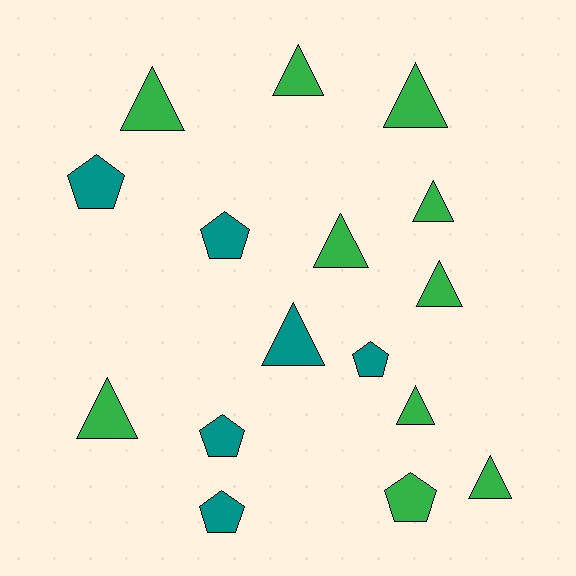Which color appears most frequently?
Green, with 10 objects.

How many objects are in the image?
There are 16 objects.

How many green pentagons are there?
There is 1 green pentagon.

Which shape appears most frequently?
Triangle, with 10 objects.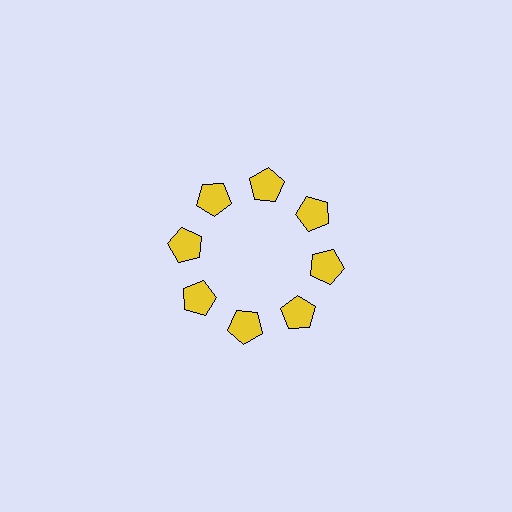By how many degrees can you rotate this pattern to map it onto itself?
The pattern maps onto itself every 45 degrees of rotation.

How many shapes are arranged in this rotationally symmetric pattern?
There are 8 shapes, arranged in 8 groups of 1.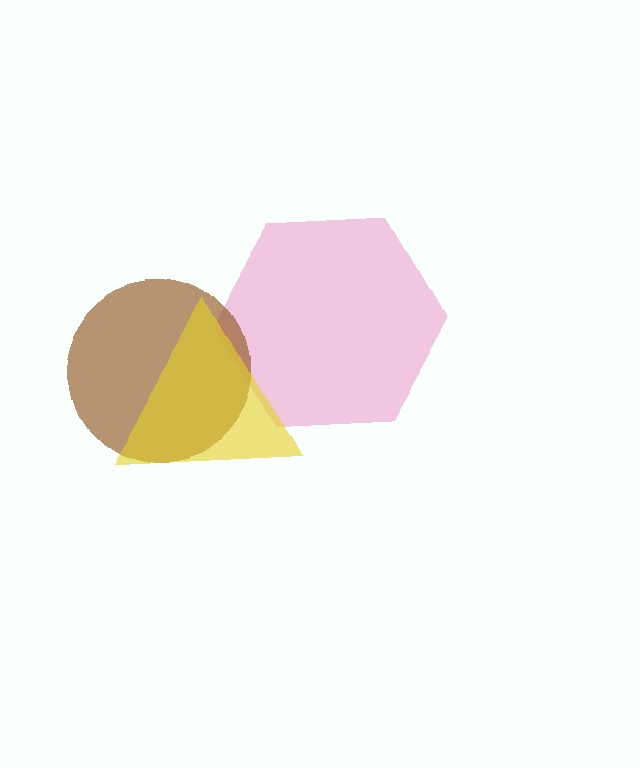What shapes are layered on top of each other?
The layered shapes are: a pink hexagon, a brown circle, a yellow triangle.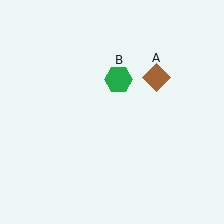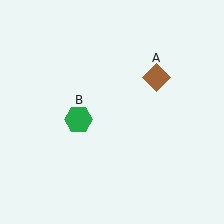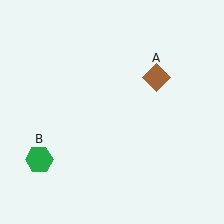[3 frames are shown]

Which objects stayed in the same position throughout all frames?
Brown diamond (object A) remained stationary.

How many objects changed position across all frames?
1 object changed position: green hexagon (object B).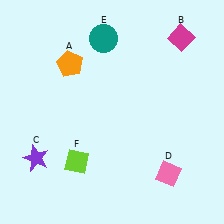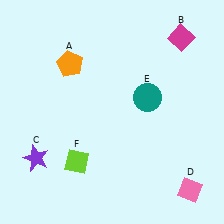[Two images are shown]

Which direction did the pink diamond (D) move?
The pink diamond (D) moved right.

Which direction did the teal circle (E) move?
The teal circle (E) moved down.